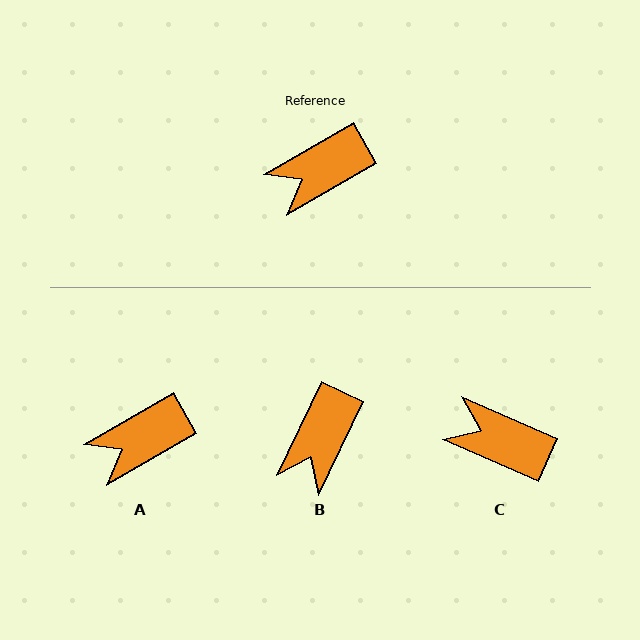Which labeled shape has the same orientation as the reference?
A.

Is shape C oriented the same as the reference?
No, it is off by about 54 degrees.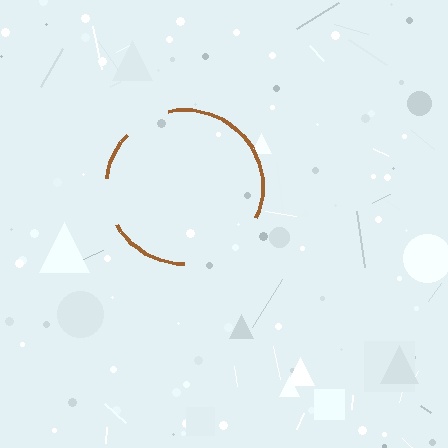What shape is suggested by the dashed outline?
The dashed outline suggests a circle.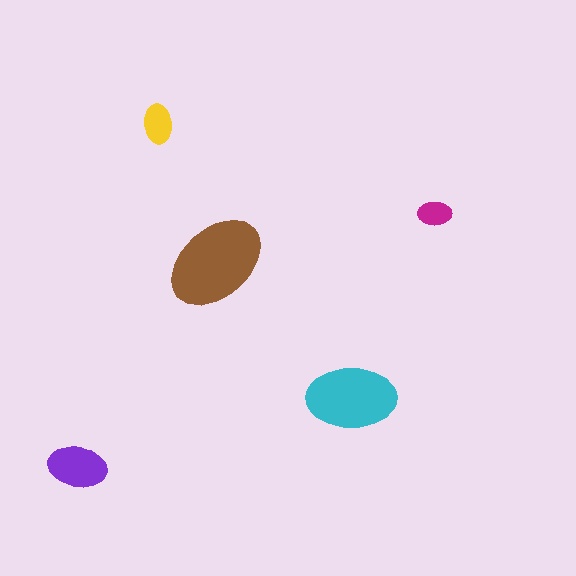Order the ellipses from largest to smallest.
the brown one, the cyan one, the purple one, the yellow one, the magenta one.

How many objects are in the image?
There are 5 objects in the image.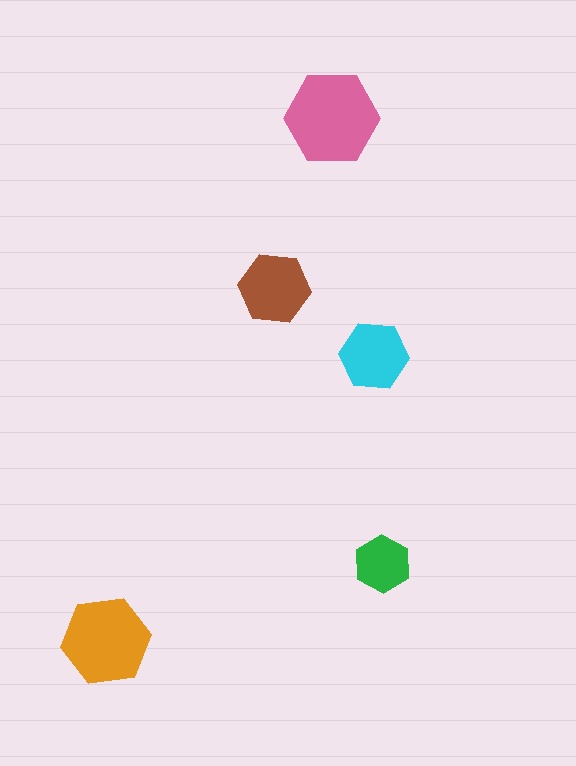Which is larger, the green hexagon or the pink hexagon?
The pink one.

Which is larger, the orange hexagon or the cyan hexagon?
The orange one.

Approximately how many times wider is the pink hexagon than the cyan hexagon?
About 1.5 times wider.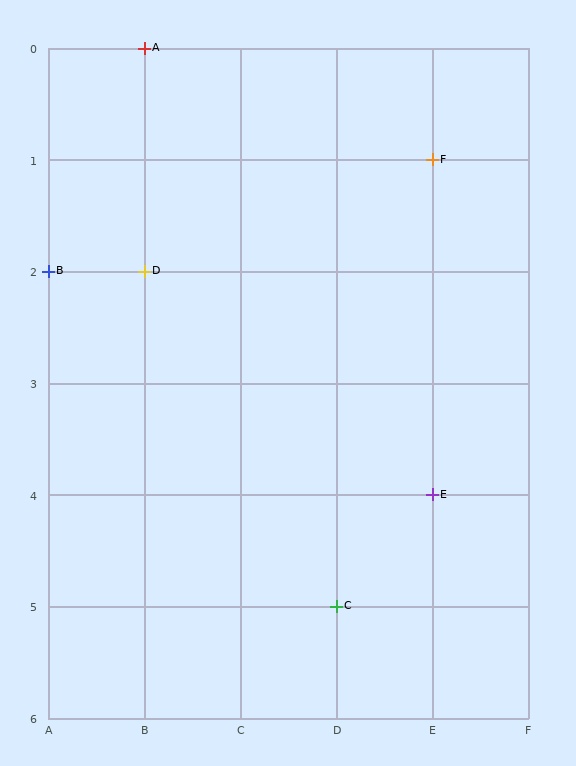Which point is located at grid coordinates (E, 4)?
Point E is at (E, 4).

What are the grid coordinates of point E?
Point E is at grid coordinates (E, 4).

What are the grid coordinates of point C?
Point C is at grid coordinates (D, 5).